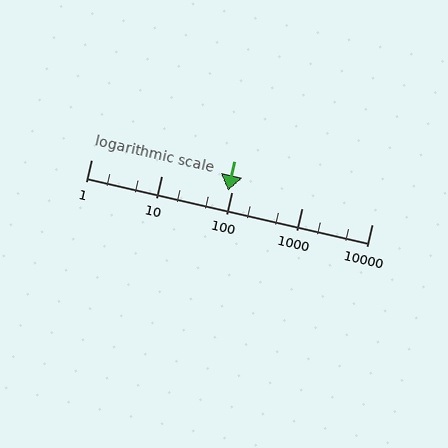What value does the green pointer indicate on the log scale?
The pointer indicates approximately 90.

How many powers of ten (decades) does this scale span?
The scale spans 4 decades, from 1 to 10000.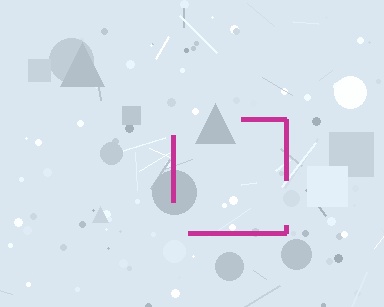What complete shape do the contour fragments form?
The contour fragments form a square.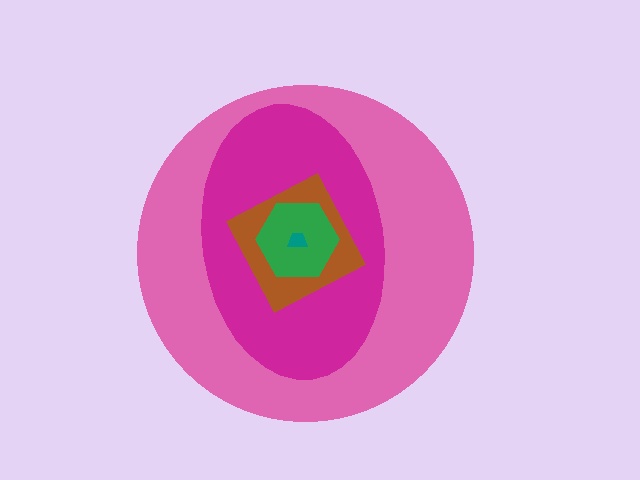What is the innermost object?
The teal trapezoid.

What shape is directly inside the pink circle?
The magenta ellipse.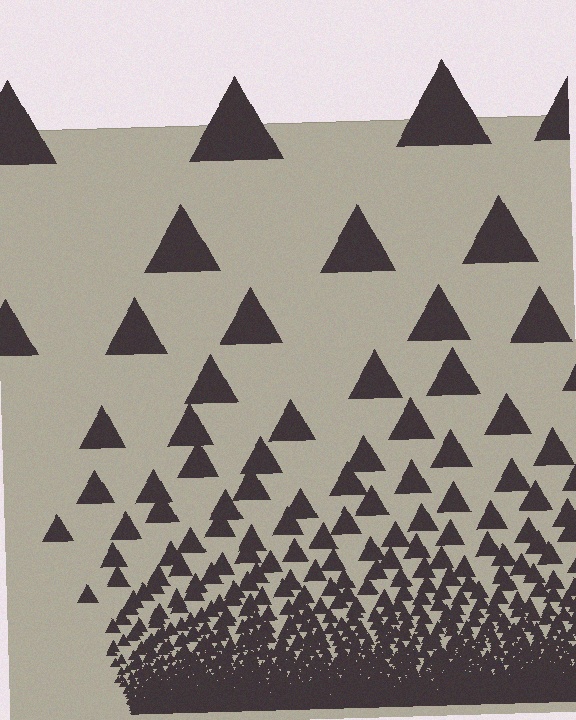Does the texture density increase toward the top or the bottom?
Density increases toward the bottom.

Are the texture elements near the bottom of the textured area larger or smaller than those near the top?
Smaller. The gradient is inverted — elements near the bottom are smaller and denser.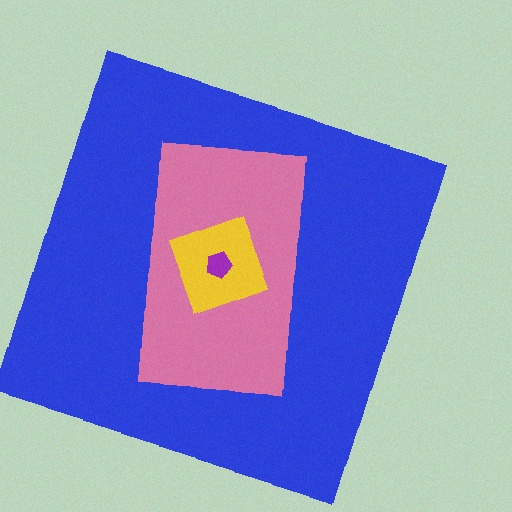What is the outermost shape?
The blue square.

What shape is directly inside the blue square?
The pink rectangle.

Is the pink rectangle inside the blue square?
Yes.